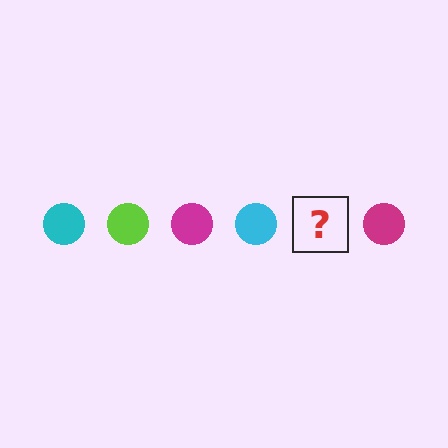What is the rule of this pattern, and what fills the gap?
The rule is that the pattern cycles through cyan, lime, magenta circles. The gap should be filled with a lime circle.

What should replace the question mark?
The question mark should be replaced with a lime circle.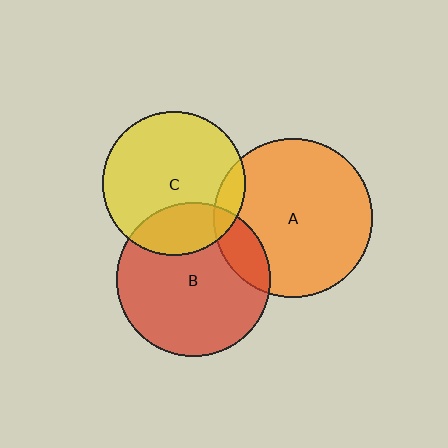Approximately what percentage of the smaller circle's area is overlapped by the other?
Approximately 10%.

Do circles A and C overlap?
Yes.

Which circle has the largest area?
Circle A (orange).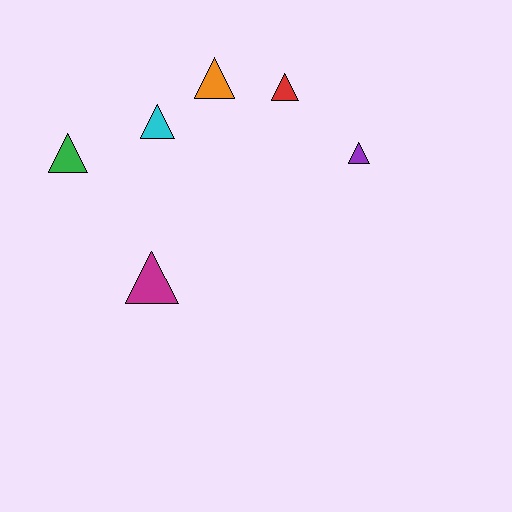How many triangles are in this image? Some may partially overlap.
There are 6 triangles.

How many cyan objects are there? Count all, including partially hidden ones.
There is 1 cyan object.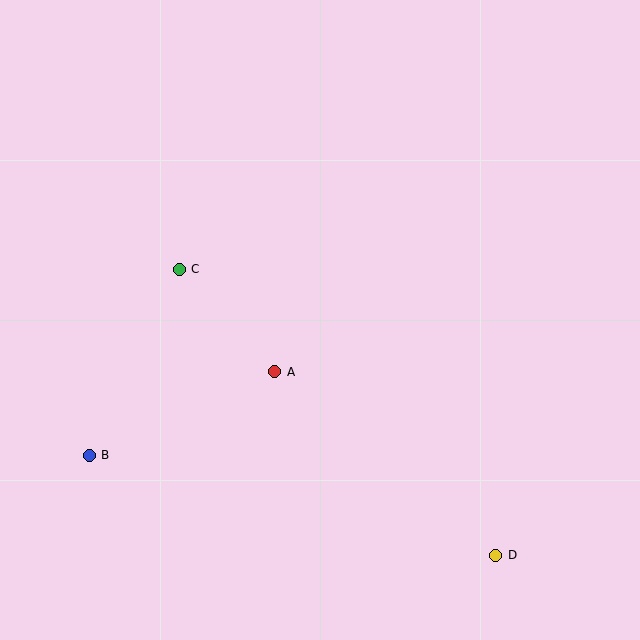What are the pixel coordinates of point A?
Point A is at (275, 372).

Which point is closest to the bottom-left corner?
Point B is closest to the bottom-left corner.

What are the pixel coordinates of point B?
Point B is at (89, 455).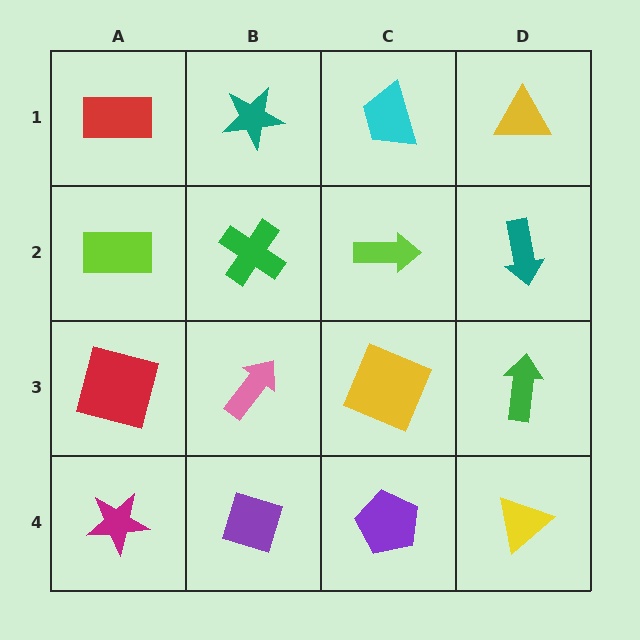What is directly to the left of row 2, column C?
A green cross.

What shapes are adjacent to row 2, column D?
A yellow triangle (row 1, column D), a green arrow (row 3, column D), a lime arrow (row 2, column C).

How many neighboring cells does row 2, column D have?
3.